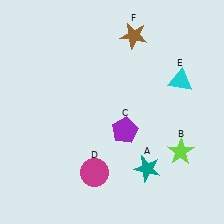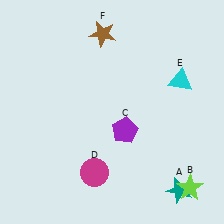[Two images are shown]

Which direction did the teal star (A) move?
The teal star (A) moved right.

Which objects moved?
The objects that moved are: the teal star (A), the lime star (B), the brown star (F).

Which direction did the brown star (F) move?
The brown star (F) moved left.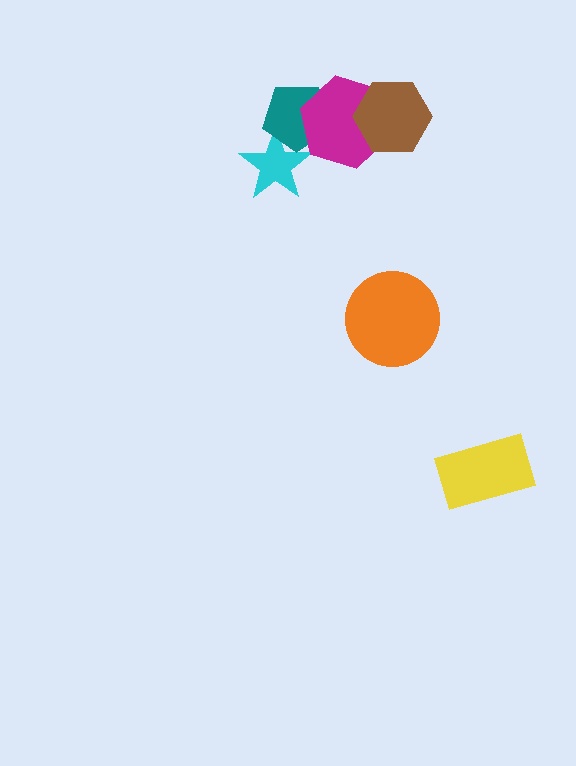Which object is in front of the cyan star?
The teal pentagon is in front of the cyan star.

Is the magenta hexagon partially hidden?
Yes, it is partially covered by another shape.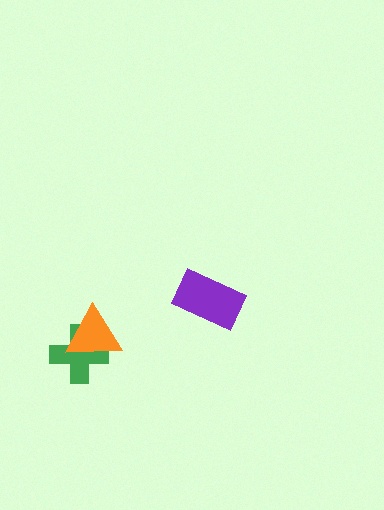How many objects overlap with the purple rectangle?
0 objects overlap with the purple rectangle.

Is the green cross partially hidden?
Yes, it is partially covered by another shape.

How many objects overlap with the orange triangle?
1 object overlaps with the orange triangle.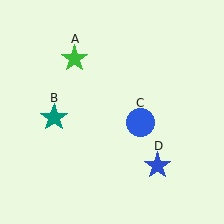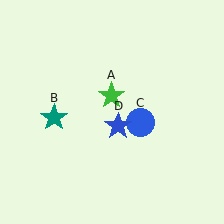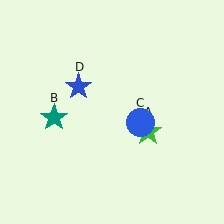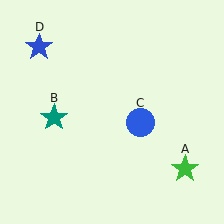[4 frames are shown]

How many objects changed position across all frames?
2 objects changed position: green star (object A), blue star (object D).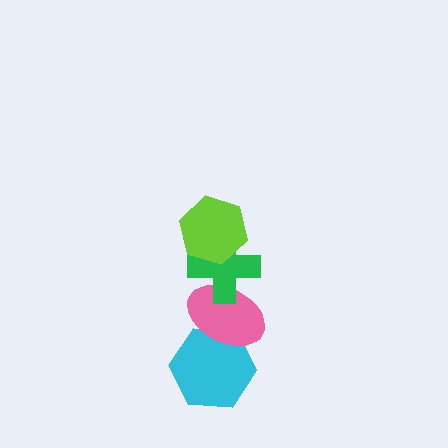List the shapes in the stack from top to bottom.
From top to bottom: the lime hexagon, the green cross, the pink ellipse, the cyan hexagon.